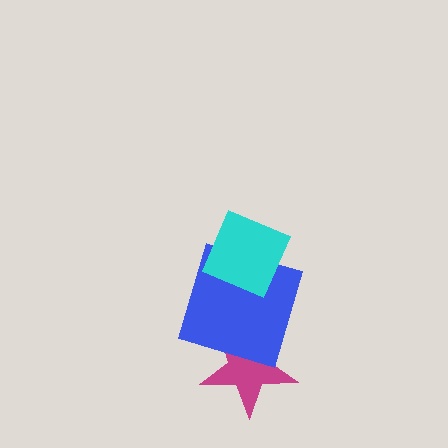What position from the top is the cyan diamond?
The cyan diamond is 1st from the top.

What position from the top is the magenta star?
The magenta star is 3rd from the top.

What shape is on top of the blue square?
The cyan diamond is on top of the blue square.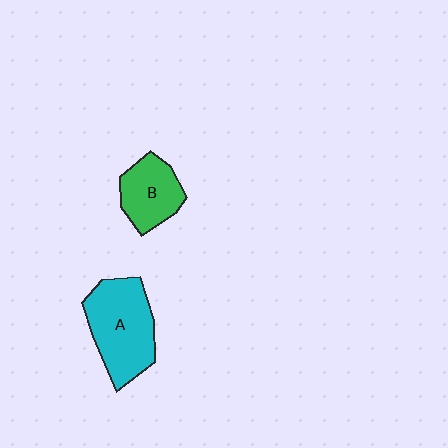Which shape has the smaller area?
Shape B (green).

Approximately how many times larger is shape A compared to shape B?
Approximately 1.6 times.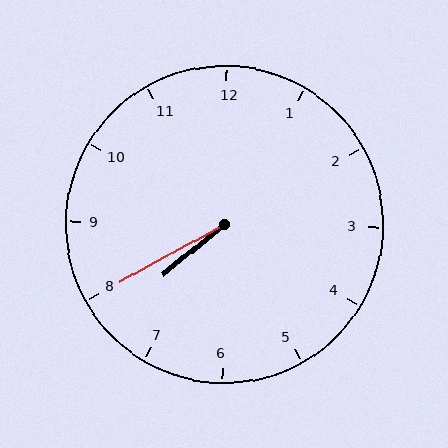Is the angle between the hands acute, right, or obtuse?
It is acute.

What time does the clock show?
7:40.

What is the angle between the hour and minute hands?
Approximately 10 degrees.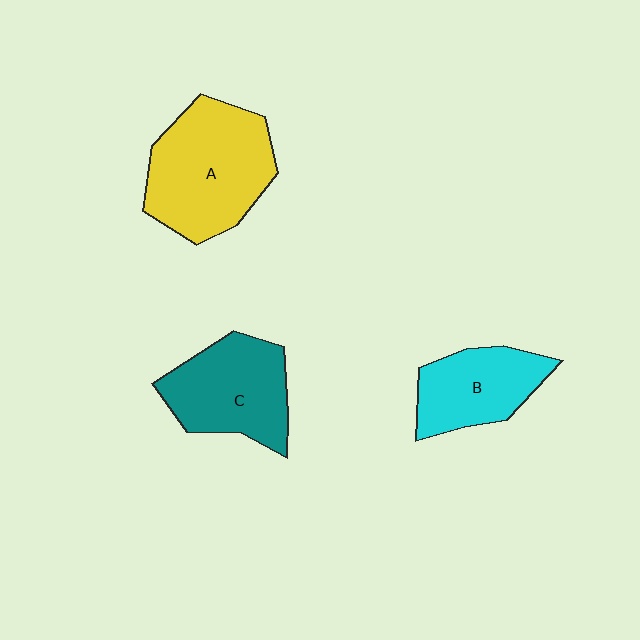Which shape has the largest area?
Shape A (yellow).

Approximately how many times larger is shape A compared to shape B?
Approximately 1.6 times.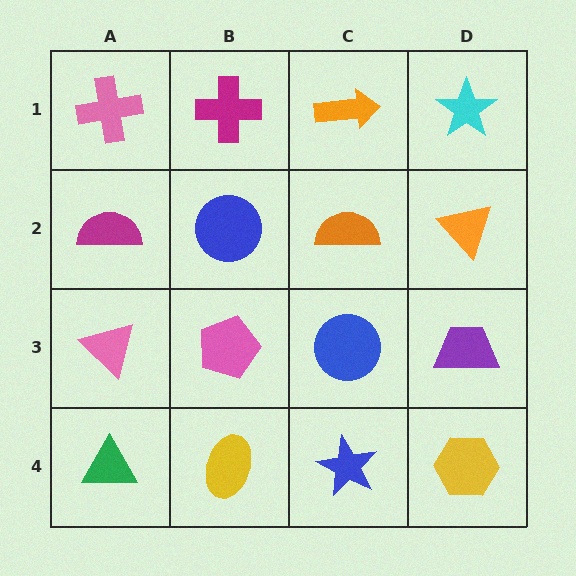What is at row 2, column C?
An orange semicircle.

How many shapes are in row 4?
4 shapes.